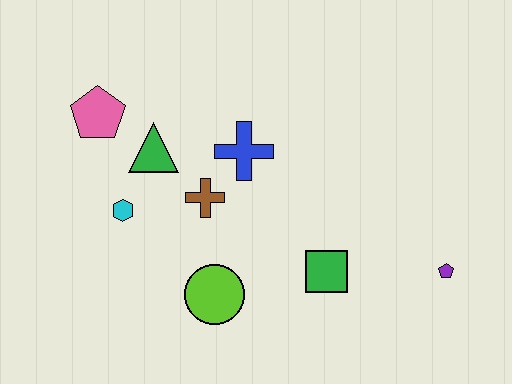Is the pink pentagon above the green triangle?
Yes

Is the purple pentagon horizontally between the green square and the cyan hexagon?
No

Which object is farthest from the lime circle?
The purple pentagon is farthest from the lime circle.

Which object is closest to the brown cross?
The blue cross is closest to the brown cross.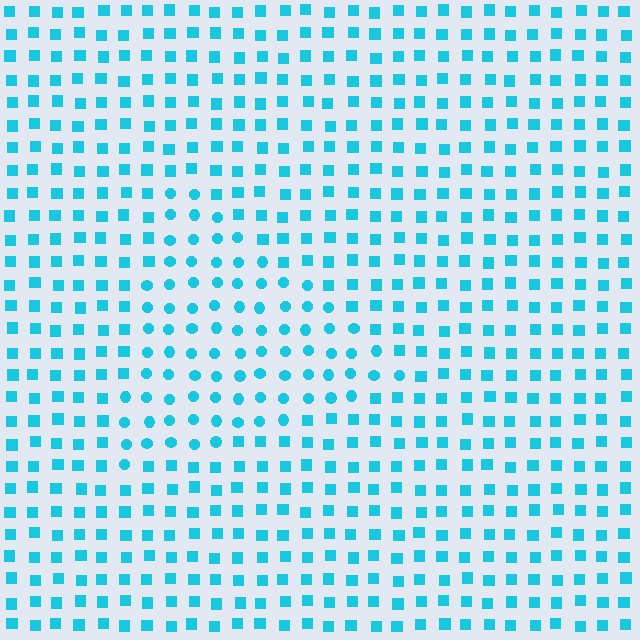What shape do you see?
I see a triangle.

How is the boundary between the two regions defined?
The boundary is defined by a change in element shape: circles inside vs. squares outside. All elements share the same color and spacing.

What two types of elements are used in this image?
The image uses circles inside the triangle region and squares outside it.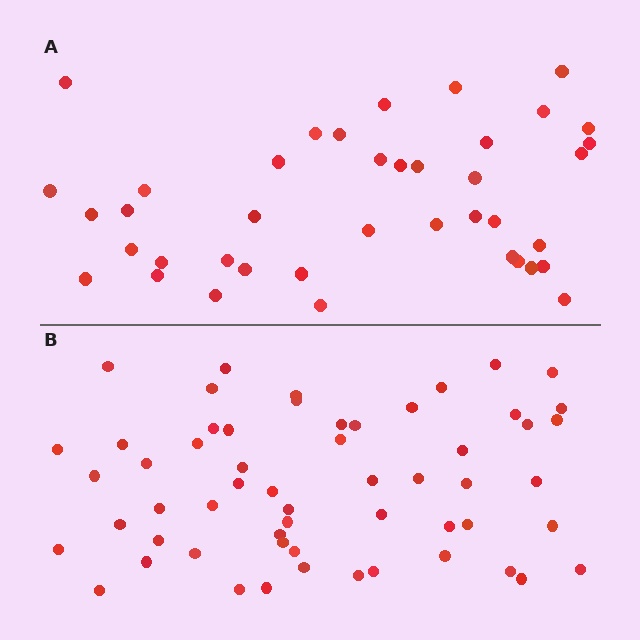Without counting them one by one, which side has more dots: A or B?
Region B (the bottom region) has more dots.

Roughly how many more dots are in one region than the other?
Region B has approximately 15 more dots than region A.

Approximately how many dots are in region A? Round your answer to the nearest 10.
About 40 dots.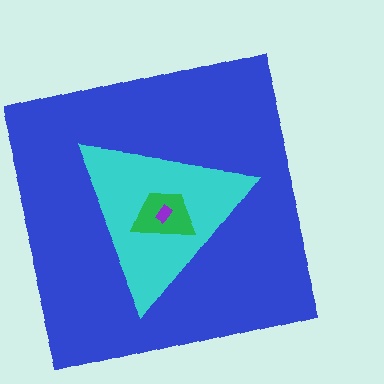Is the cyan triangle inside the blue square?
Yes.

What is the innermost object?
The purple rectangle.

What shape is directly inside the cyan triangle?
The green trapezoid.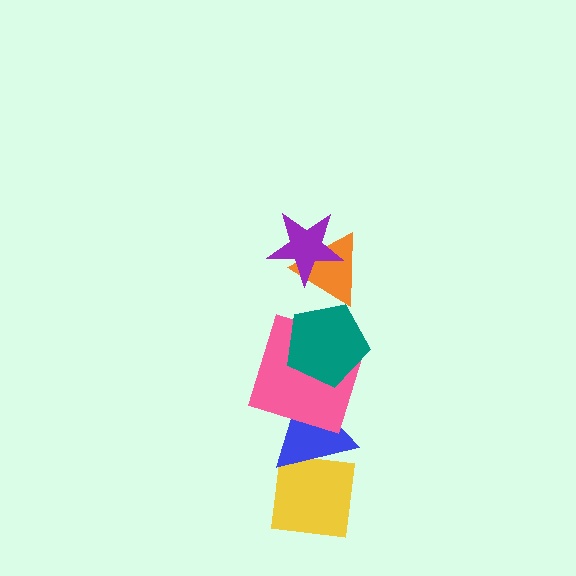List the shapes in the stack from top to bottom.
From top to bottom: the purple star, the orange triangle, the teal pentagon, the pink square, the blue triangle, the yellow square.